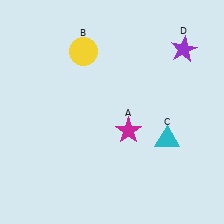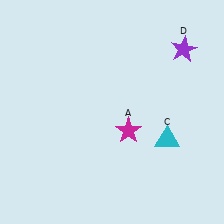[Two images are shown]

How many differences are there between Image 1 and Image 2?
There is 1 difference between the two images.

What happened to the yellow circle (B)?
The yellow circle (B) was removed in Image 2. It was in the top-left area of Image 1.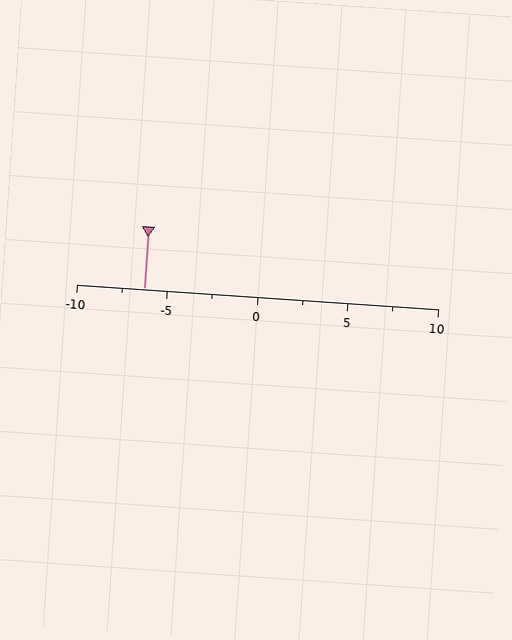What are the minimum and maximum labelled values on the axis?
The axis runs from -10 to 10.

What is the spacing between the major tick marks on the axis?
The major ticks are spaced 5 apart.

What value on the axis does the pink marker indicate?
The marker indicates approximately -6.2.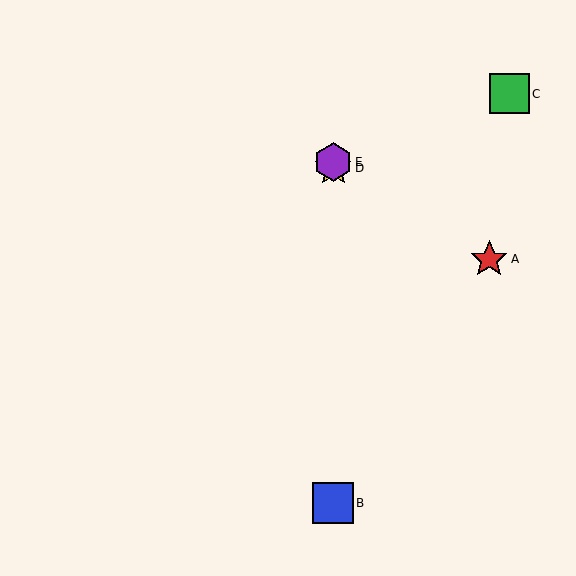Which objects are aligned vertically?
Objects B, D, E are aligned vertically.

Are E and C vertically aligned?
No, E is at x≈333 and C is at x≈509.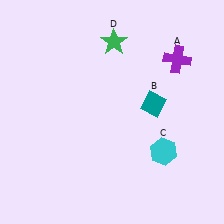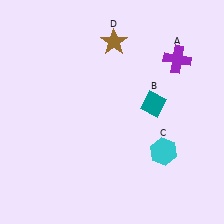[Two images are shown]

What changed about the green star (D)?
In Image 1, D is green. In Image 2, it changed to brown.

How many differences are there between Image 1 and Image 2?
There is 1 difference between the two images.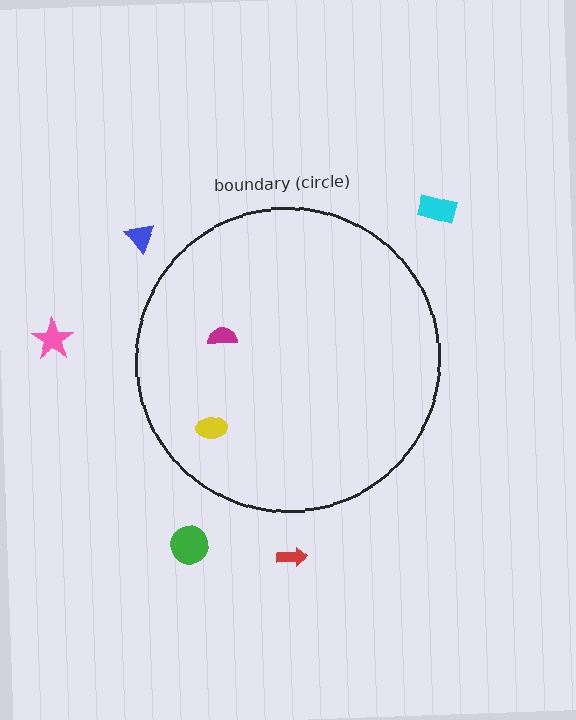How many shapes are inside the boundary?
2 inside, 5 outside.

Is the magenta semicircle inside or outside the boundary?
Inside.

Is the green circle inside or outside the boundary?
Outside.